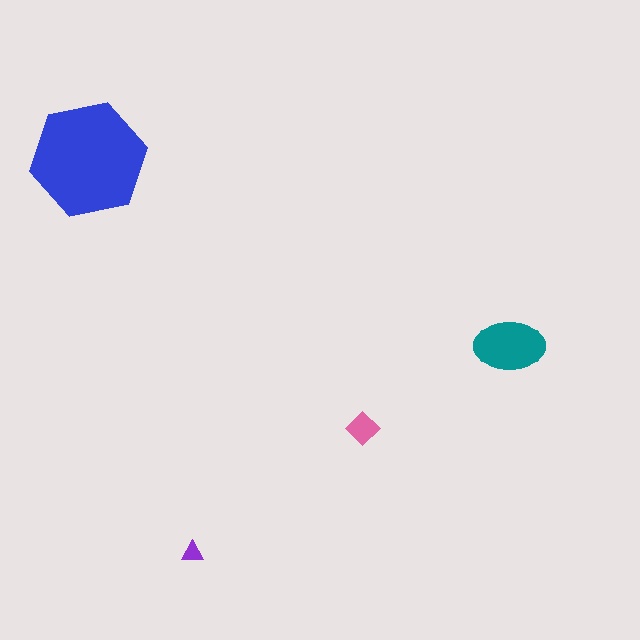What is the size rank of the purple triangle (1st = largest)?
4th.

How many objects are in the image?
There are 4 objects in the image.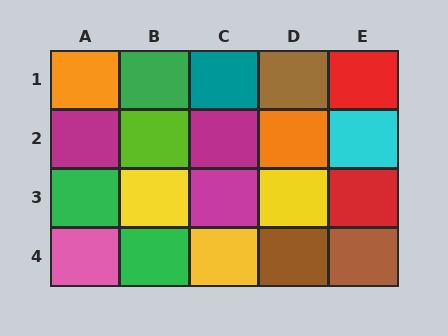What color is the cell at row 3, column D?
Yellow.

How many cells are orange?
2 cells are orange.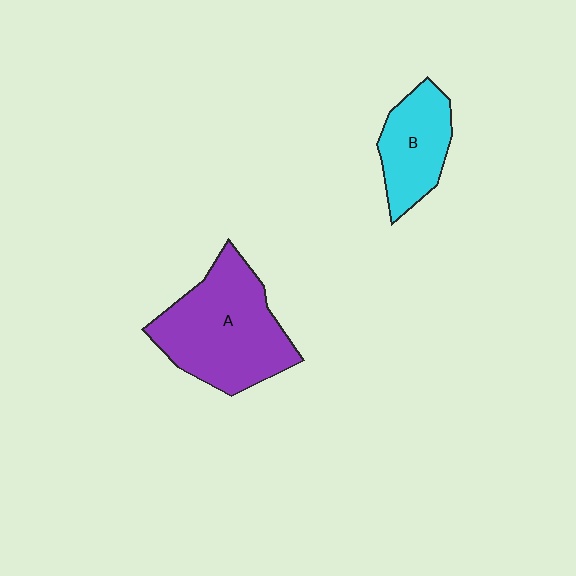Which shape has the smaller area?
Shape B (cyan).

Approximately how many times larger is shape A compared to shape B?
Approximately 1.8 times.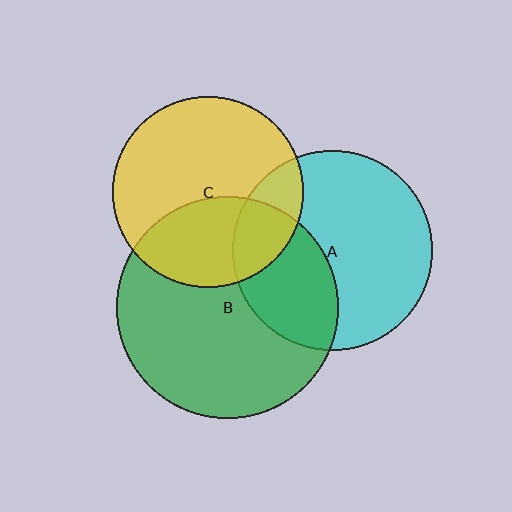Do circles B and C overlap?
Yes.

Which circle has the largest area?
Circle B (green).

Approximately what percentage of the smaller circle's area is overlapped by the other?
Approximately 35%.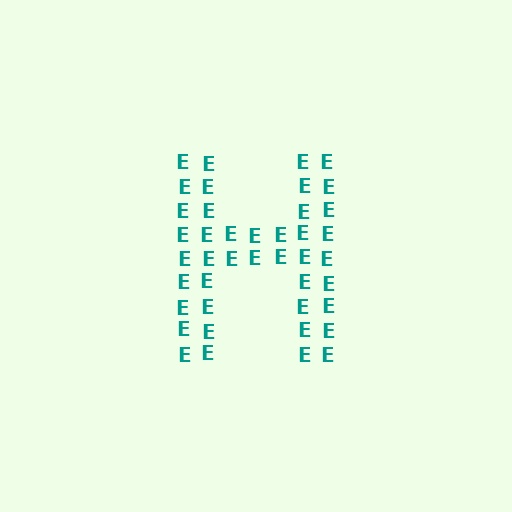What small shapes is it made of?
It is made of small letter E's.